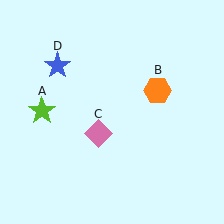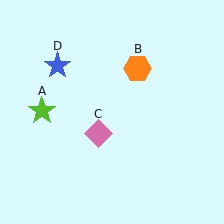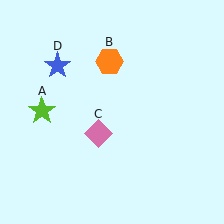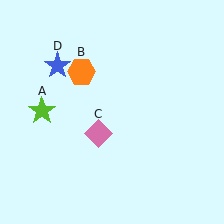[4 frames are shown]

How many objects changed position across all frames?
1 object changed position: orange hexagon (object B).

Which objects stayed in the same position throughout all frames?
Lime star (object A) and pink diamond (object C) and blue star (object D) remained stationary.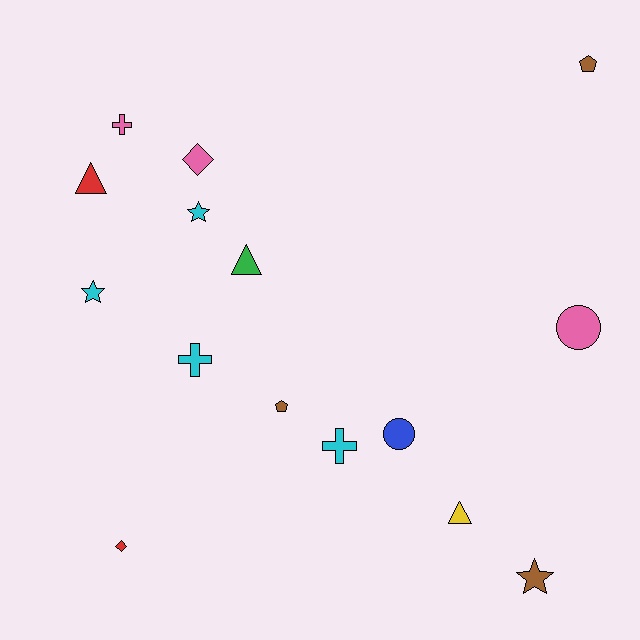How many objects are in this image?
There are 15 objects.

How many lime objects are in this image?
There are no lime objects.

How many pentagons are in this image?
There are 2 pentagons.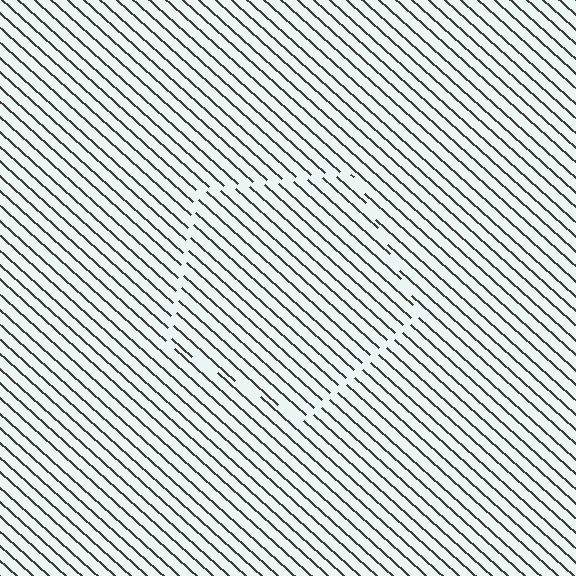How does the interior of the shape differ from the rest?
The interior of the shape contains the same grating, shifted by half a period — the contour is defined by the phase discontinuity where line-ends from the inner and outer gratings abut.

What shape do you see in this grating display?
An illusory pentagon. The interior of the shape contains the same grating, shifted by half a period — the contour is defined by the phase discontinuity where line-ends from the inner and outer gratings abut.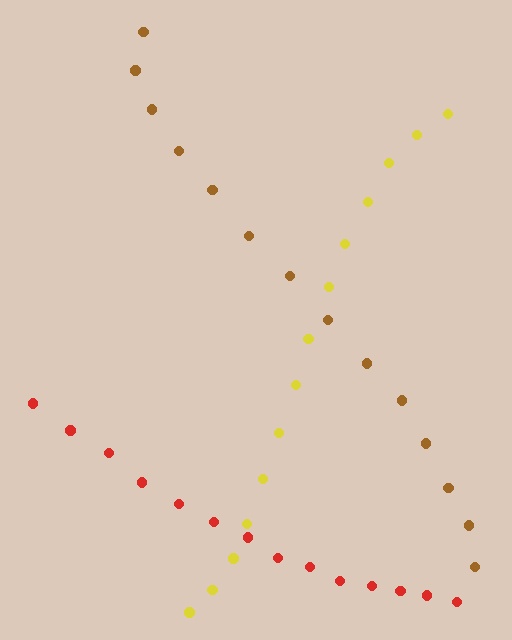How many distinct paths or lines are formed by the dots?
There are 3 distinct paths.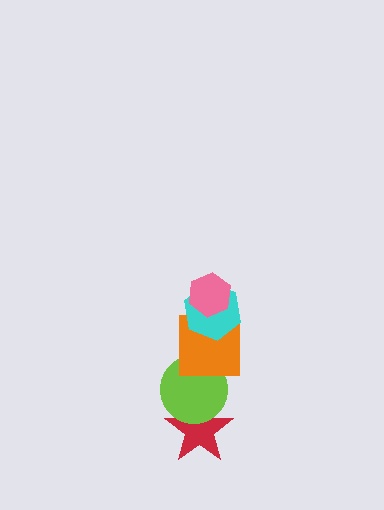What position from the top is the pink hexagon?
The pink hexagon is 1st from the top.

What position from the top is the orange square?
The orange square is 3rd from the top.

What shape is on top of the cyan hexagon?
The pink hexagon is on top of the cyan hexagon.